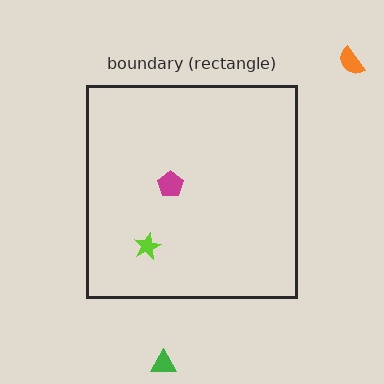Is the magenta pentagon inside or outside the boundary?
Inside.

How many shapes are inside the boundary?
2 inside, 2 outside.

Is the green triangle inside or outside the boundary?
Outside.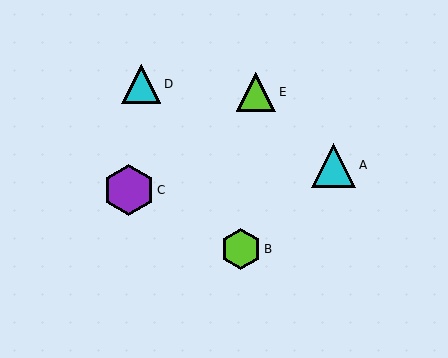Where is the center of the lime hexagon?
The center of the lime hexagon is at (241, 249).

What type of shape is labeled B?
Shape B is a lime hexagon.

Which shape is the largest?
The purple hexagon (labeled C) is the largest.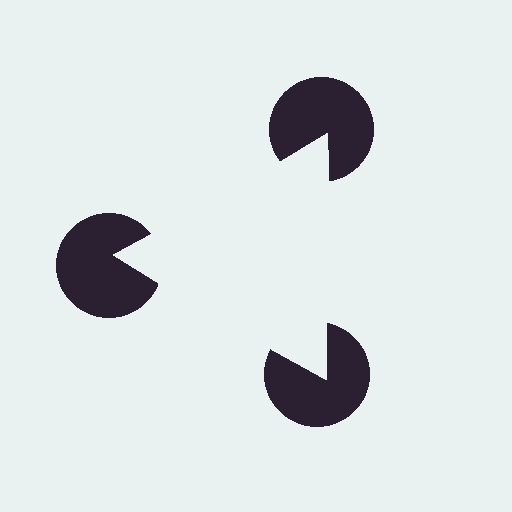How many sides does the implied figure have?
3 sides.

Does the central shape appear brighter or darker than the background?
It typically appears slightly brighter than the background, even though no actual brightness change is drawn.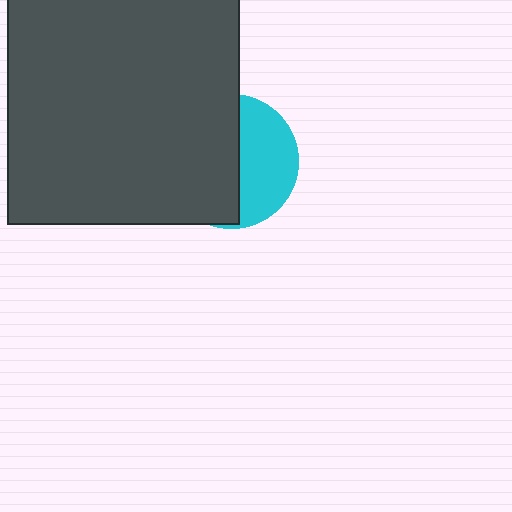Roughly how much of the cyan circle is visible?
A small part of it is visible (roughly 43%).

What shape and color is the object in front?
The object in front is a dark gray square.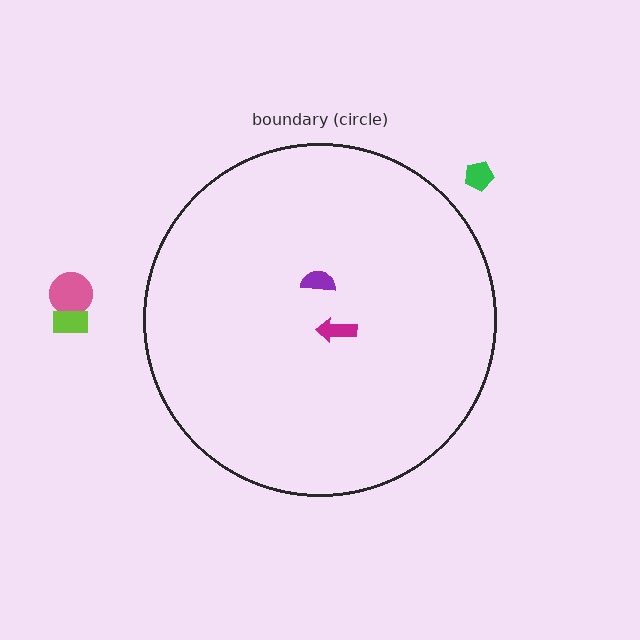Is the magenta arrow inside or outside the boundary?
Inside.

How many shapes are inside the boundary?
2 inside, 3 outside.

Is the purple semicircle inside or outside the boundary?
Inside.